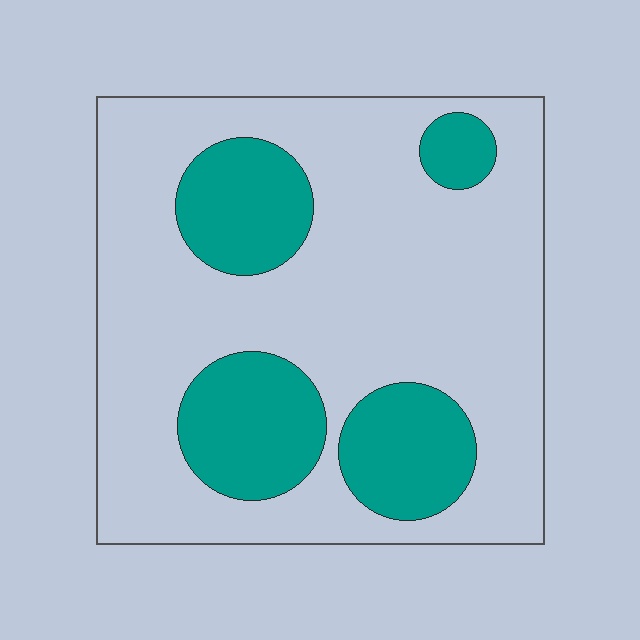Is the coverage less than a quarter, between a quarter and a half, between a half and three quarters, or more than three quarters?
Between a quarter and a half.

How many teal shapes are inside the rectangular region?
4.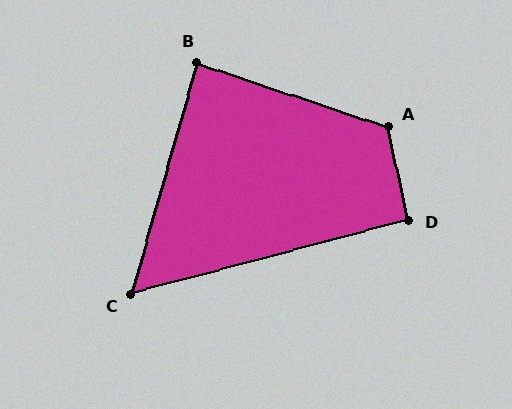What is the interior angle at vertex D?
Approximately 92 degrees (approximately right).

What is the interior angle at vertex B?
Approximately 88 degrees (approximately right).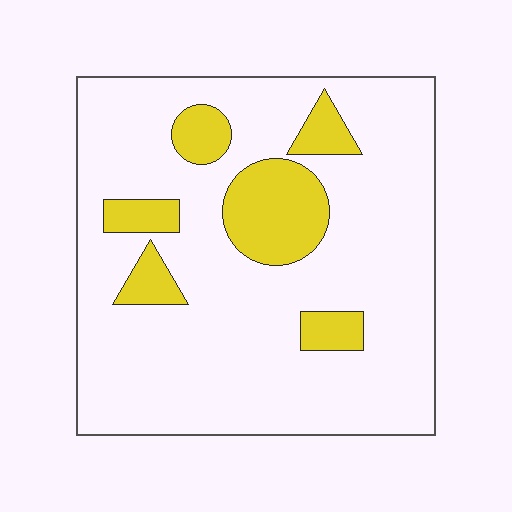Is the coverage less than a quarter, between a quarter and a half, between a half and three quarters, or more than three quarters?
Less than a quarter.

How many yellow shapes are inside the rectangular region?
6.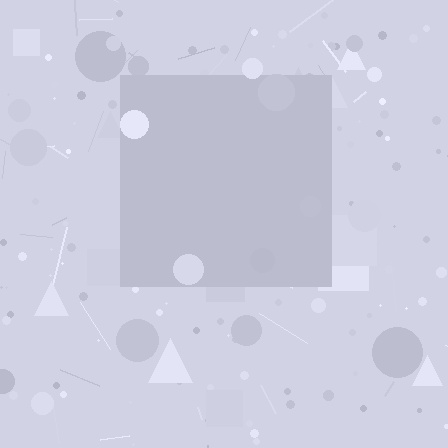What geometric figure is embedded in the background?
A square is embedded in the background.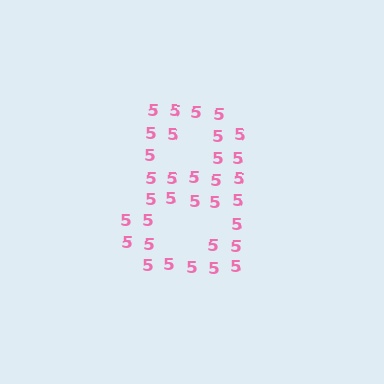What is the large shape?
The large shape is the digit 8.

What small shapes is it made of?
It is made of small digit 5's.